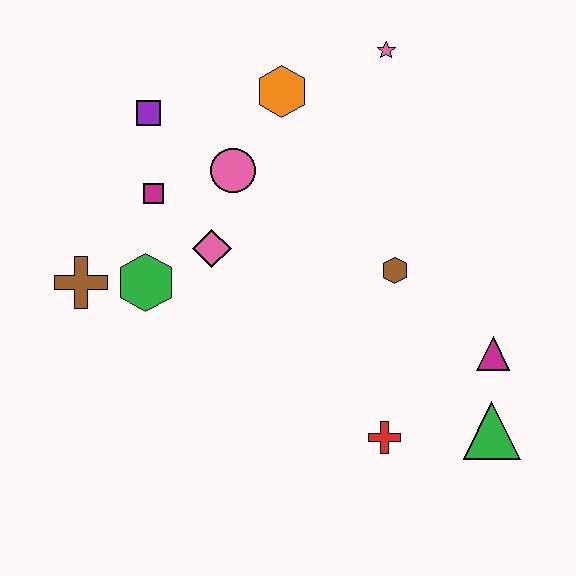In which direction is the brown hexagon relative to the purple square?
The brown hexagon is to the right of the purple square.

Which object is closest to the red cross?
The green triangle is closest to the red cross.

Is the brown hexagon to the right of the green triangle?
No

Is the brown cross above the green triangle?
Yes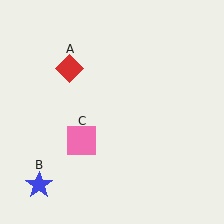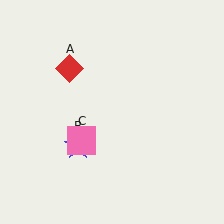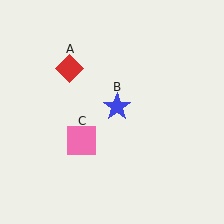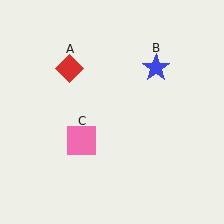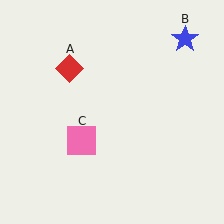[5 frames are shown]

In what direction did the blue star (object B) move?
The blue star (object B) moved up and to the right.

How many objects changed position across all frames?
1 object changed position: blue star (object B).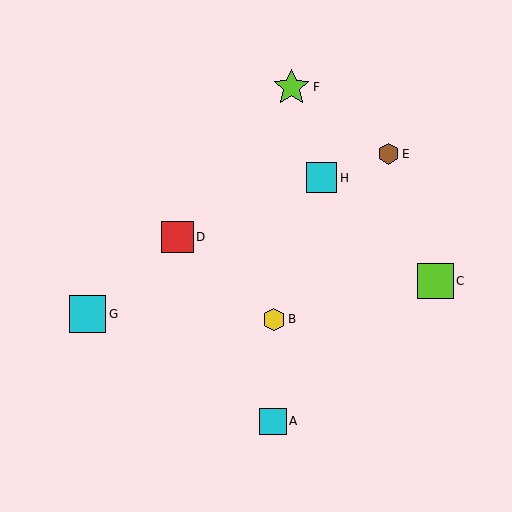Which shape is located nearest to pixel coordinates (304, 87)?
The lime star (labeled F) at (291, 87) is nearest to that location.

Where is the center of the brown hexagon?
The center of the brown hexagon is at (388, 154).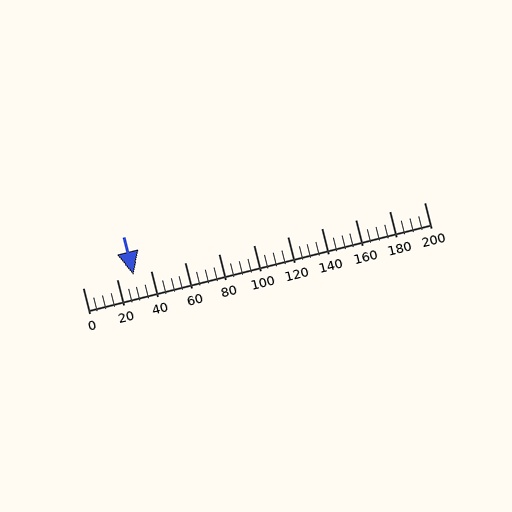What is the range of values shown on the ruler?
The ruler shows values from 0 to 200.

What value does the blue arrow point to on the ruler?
The blue arrow points to approximately 30.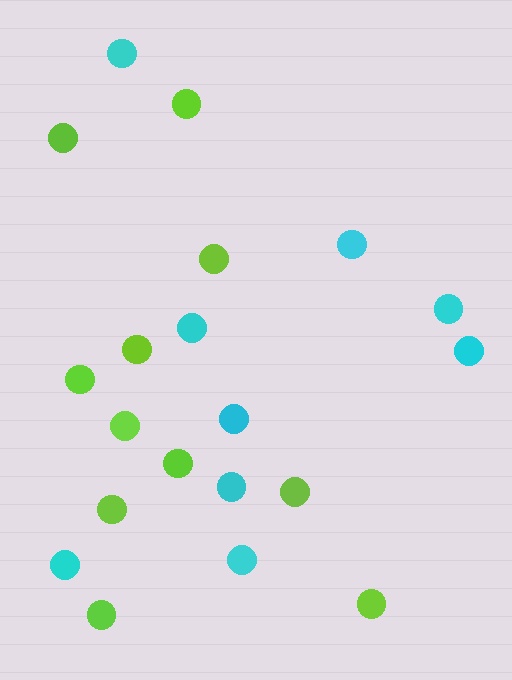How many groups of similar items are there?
There are 2 groups: one group of cyan circles (9) and one group of lime circles (11).